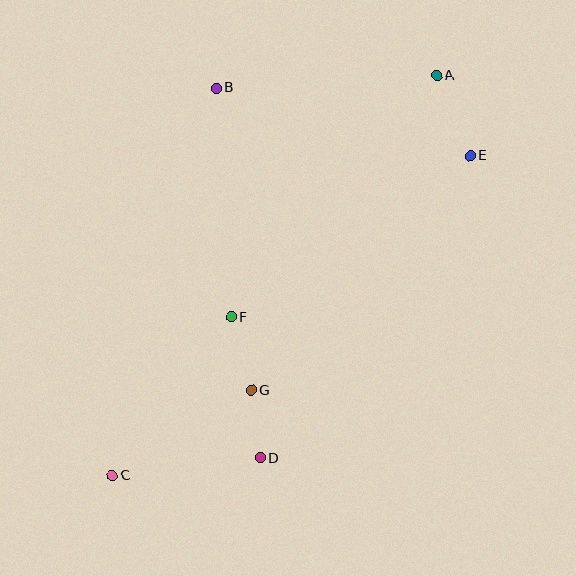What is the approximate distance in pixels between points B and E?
The distance between B and E is approximately 263 pixels.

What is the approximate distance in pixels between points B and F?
The distance between B and F is approximately 230 pixels.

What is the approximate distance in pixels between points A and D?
The distance between A and D is approximately 421 pixels.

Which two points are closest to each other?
Points D and G are closest to each other.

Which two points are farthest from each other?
Points A and C are farthest from each other.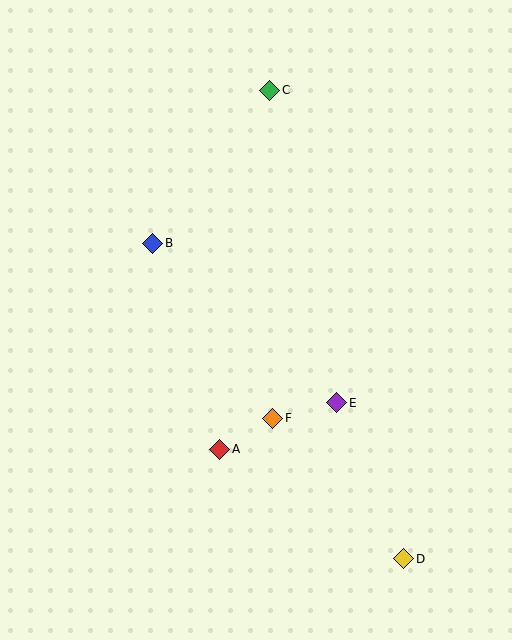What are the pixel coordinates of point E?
Point E is at (337, 403).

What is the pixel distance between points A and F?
The distance between A and F is 62 pixels.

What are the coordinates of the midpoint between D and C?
The midpoint between D and C is at (337, 325).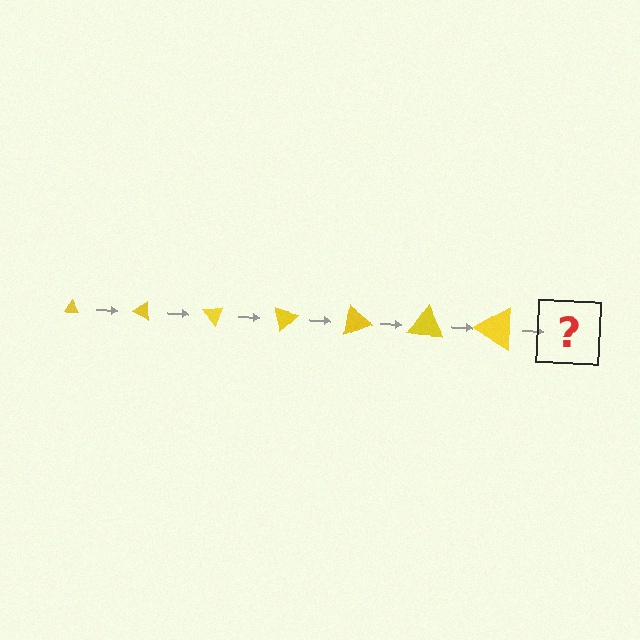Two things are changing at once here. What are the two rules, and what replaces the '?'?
The two rules are that the triangle grows larger each step and it rotates 25 degrees each step. The '?' should be a triangle, larger than the previous one and rotated 175 degrees from the start.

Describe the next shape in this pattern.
It should be a triangle, larger than the previous one and rotated 175 degrees from the start.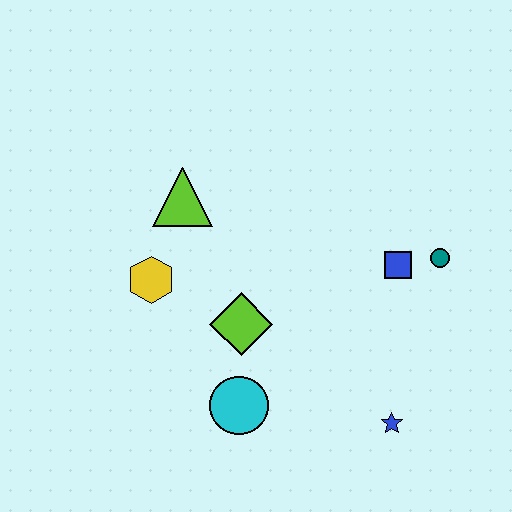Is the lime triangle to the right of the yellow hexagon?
Yes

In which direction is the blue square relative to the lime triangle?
The blue square is to the right of the lime triangle.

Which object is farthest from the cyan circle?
The teal circle is farthest from the cyan circle.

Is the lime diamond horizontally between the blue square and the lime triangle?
Yes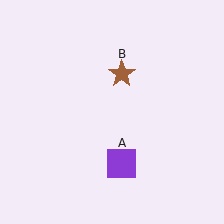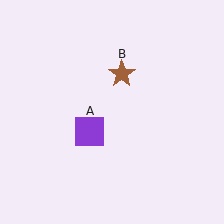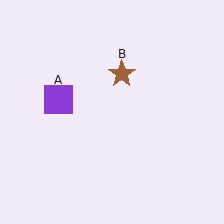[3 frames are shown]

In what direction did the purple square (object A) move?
The purple square (object A) moved up and to the left.